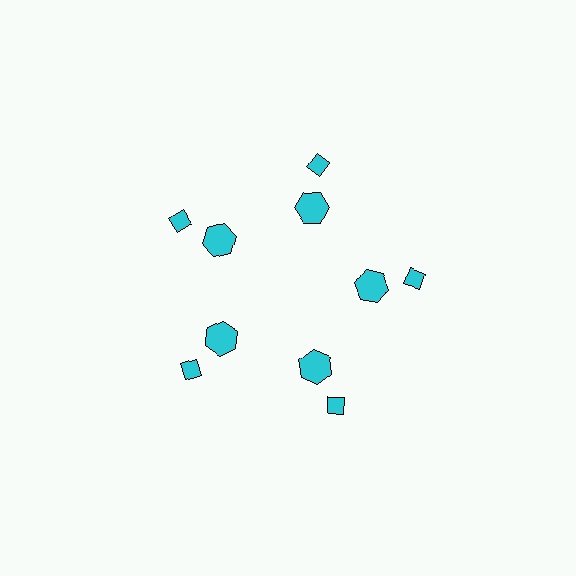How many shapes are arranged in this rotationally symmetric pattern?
There are 10 shapes, arranged in 5 groups of 2.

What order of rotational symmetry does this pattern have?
This pattern has 5-fold rotational symmetry.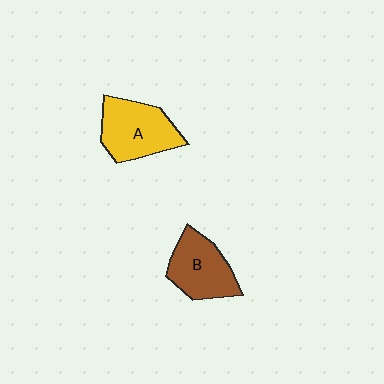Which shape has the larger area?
Shape A (yellow).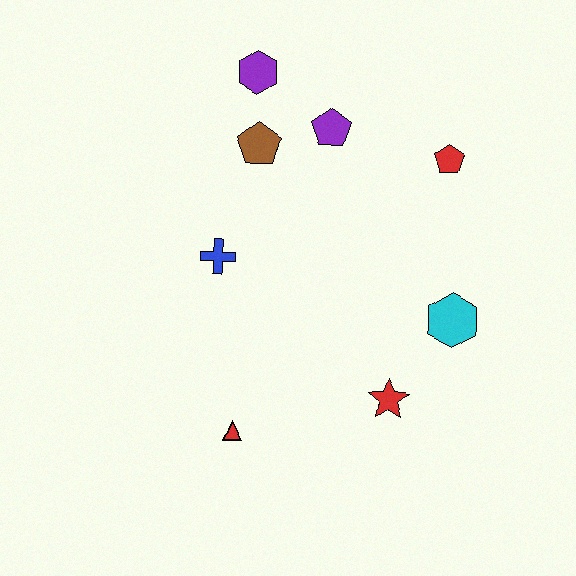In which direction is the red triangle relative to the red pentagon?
The red triangle is below the red pentagon.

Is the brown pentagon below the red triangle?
No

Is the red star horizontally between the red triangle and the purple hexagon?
No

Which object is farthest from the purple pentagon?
The red triangle is farthest from the purple pentagon.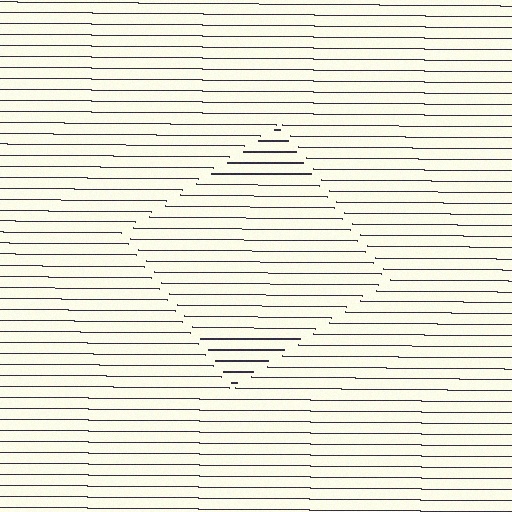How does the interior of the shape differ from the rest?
The interior of the shape contains the same grating, shifted by half a period — the contour is defined by the phase discontinuity where line-ends from the inner and outer gratings abut.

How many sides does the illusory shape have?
4 sides — the line-ends trace a square.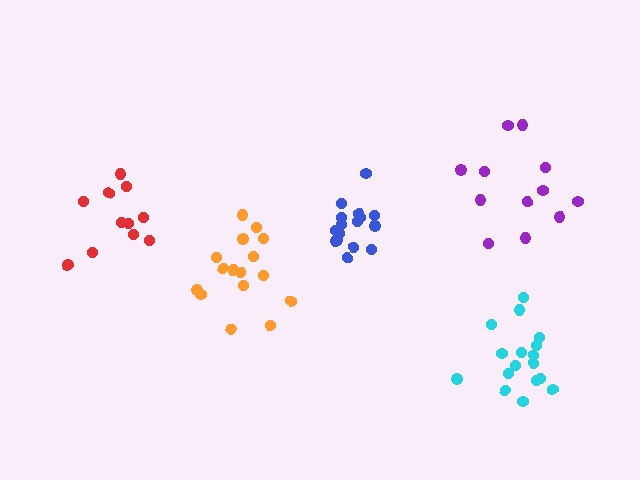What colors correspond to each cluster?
The clusters are colored: red, blue, cyan, orange, purple.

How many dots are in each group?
Group 1: 11 dots, Group 2: 16 dots, Group 3: 17 dots, Group 4: 16 dots, Group 5: 12 dots (72 total).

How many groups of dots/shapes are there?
There are 5 groups.